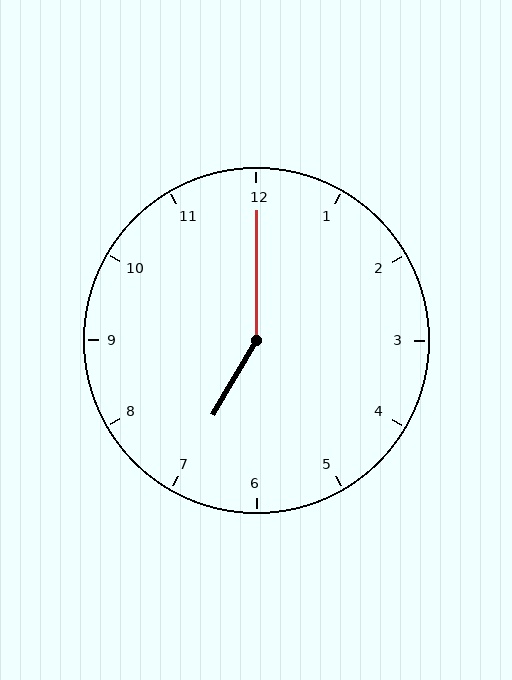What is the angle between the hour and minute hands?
Approximately 150 degrees.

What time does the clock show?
7:00.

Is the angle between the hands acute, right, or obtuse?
It is obtuse.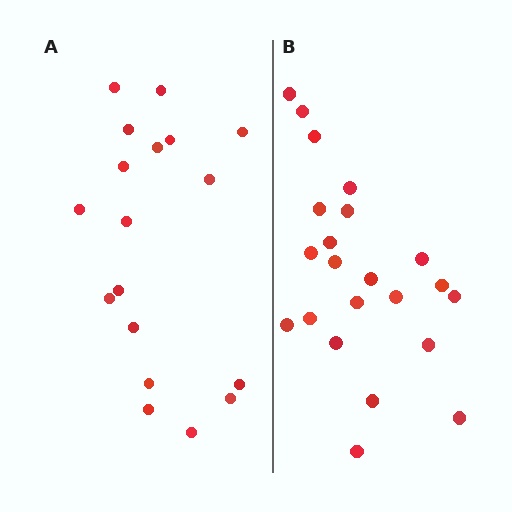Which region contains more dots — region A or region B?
Region B (the right region) has more dots.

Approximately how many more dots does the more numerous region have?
Region B has about 4 more dots than region A.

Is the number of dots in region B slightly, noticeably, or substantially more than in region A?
Region B has only slightly more — the two regions are fairly close. The ratio is roughly 1.2 to 1.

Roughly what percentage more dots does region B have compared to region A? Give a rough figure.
About 20% more.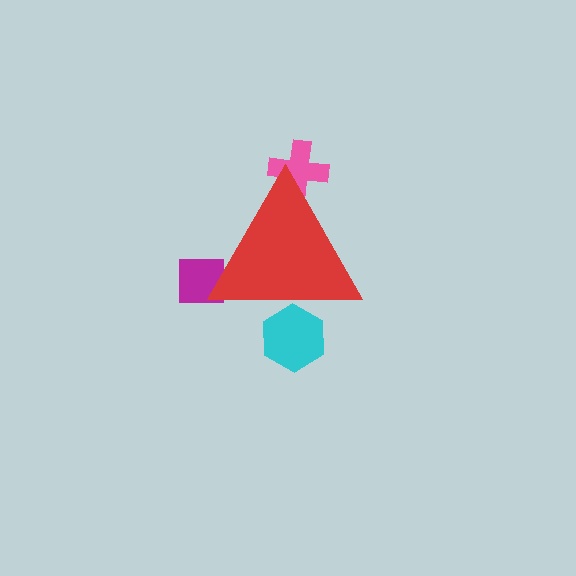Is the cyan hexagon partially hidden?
Yes, the cyan hexagon is partially hidden behind the red triangle.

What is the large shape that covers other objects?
A red triangle.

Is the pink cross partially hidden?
Yes, the pink cross is partially hidden behind the red triangle.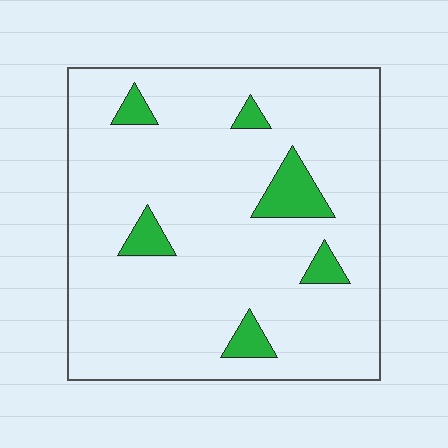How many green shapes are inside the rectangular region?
6.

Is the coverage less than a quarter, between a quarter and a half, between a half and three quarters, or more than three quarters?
Less than a quarter.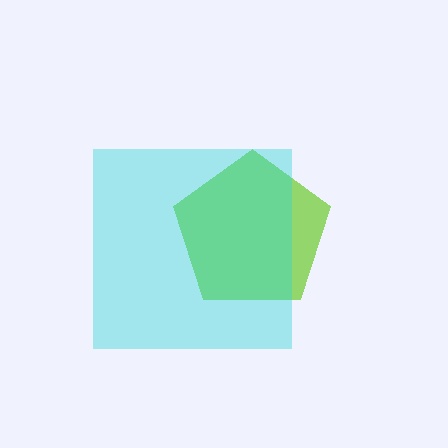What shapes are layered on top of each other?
The layered shapes are: a lime pentagon, a cyan square.